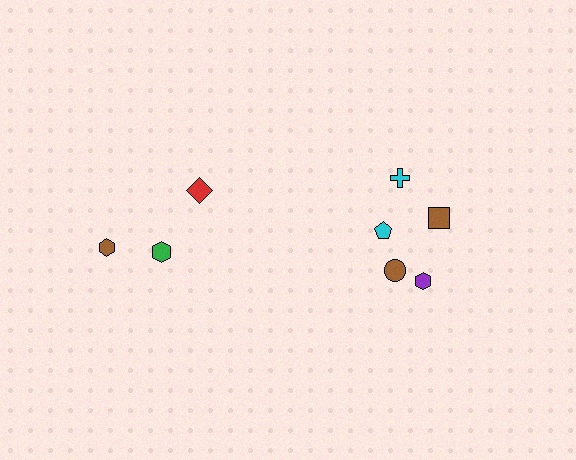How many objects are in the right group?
There are 5 objects.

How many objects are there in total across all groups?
There are 8 objects.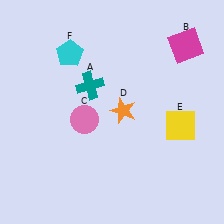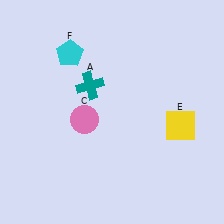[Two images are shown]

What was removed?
The orange star (D), the magenta square (B) were removed in Image 2.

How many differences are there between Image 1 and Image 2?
There are 2 differences between the two images.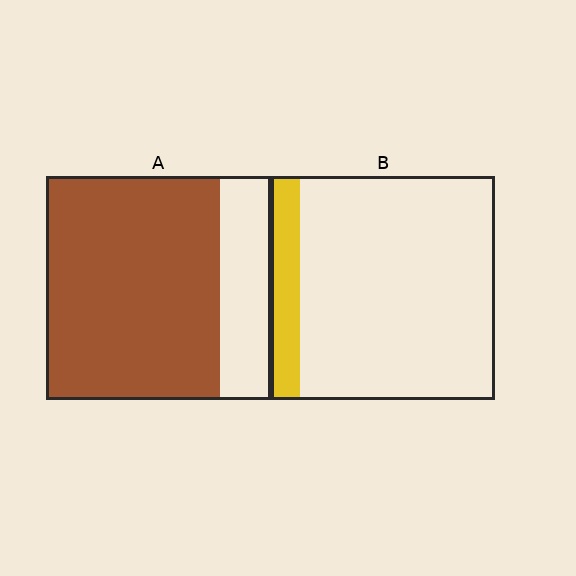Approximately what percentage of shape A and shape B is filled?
A is approximately 75% and B is approximately 15%.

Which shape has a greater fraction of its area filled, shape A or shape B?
Shape A.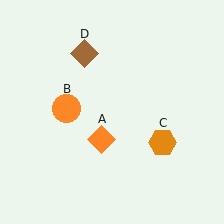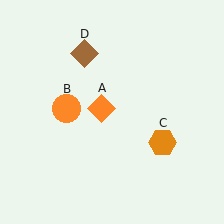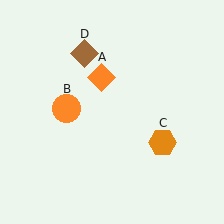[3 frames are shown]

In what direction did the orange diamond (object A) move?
The orange diamond (object A) moved up.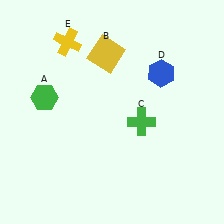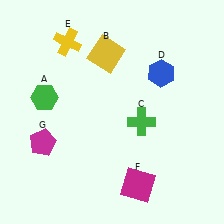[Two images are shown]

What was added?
A magenta square (F), a magenta pentagon (G) were added in Image 2.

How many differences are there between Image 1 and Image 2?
There are 2 differences between the two images.